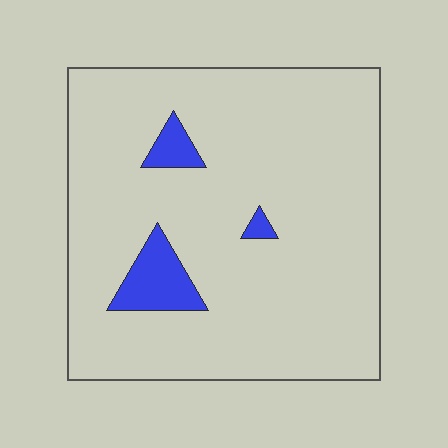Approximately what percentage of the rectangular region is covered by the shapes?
Approximately 5%.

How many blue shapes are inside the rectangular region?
3.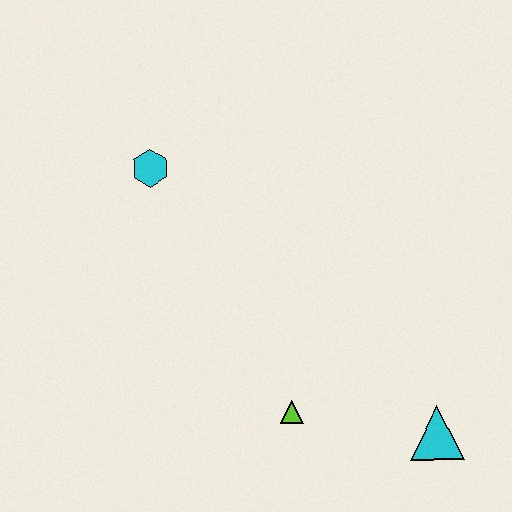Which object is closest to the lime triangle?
The cyan triangle is closest to the lime triangle.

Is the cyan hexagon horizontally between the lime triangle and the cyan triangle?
No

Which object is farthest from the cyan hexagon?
The cyan triangle is farthest from the cyan hexagon.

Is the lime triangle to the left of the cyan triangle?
Yes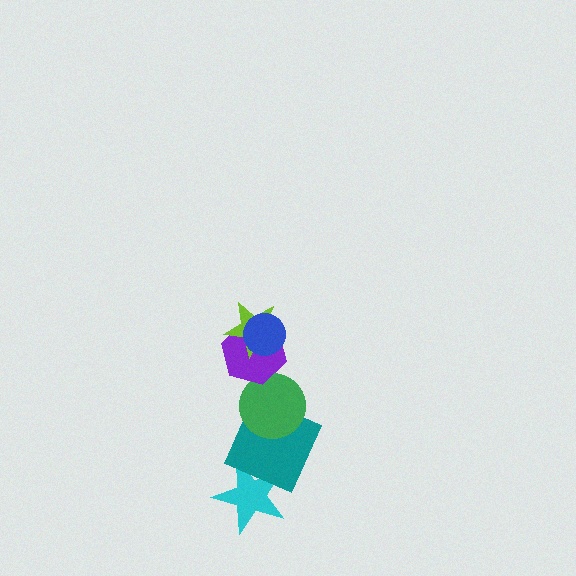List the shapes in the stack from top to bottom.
From top to bottom: the blue circle, the lime star, the purple hexagon, the green circle, the teal square, the cyan star.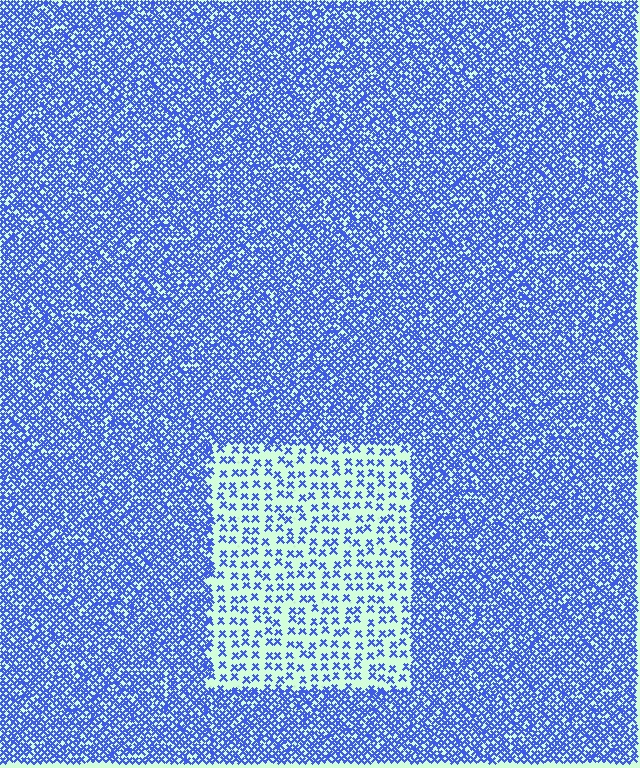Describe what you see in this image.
The image contains small blue elements arranged at two different densities. A rectangle-shaped region is visible where the elements are less densely packed than the surrounding area.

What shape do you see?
I see a rectangle.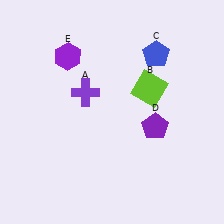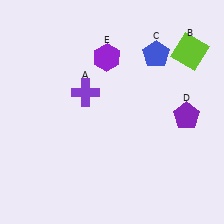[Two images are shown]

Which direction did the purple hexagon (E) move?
The purple hexagon (E) moved right.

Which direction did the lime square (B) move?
The lime square (B) moved right.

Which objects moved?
The objects that moved are: the lime square (B), the purple pentagon (D), the purple hexagon (E).